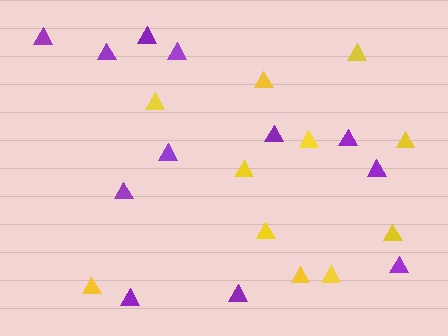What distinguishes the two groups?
There are 2 groups: one group of purple triangles (12) and one group of yellow triangles (11).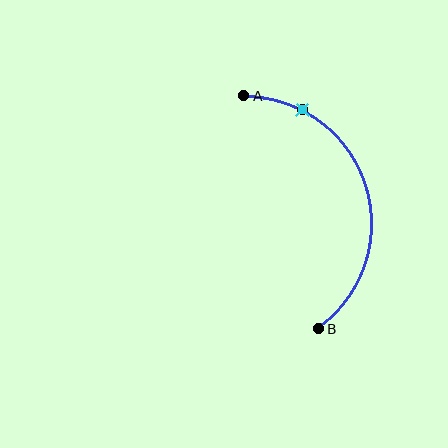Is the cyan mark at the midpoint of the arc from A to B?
No. The cyan mark lies on the arc but is closer to endpoint A. The arc midpoint would be at the point on the curve equidistant along the arc from both A and B.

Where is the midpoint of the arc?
The arc midpoint is the point on the curve farthest from the straight line joining A and B. It sits to the right of that line.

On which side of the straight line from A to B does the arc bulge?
The arc bulges to the right of the straight line connecting A and B.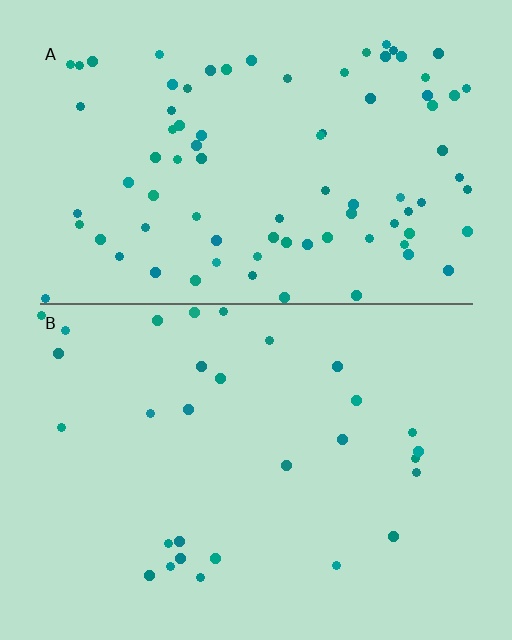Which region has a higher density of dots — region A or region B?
A (the top).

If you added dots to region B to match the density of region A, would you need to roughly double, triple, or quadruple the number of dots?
Approximately triple.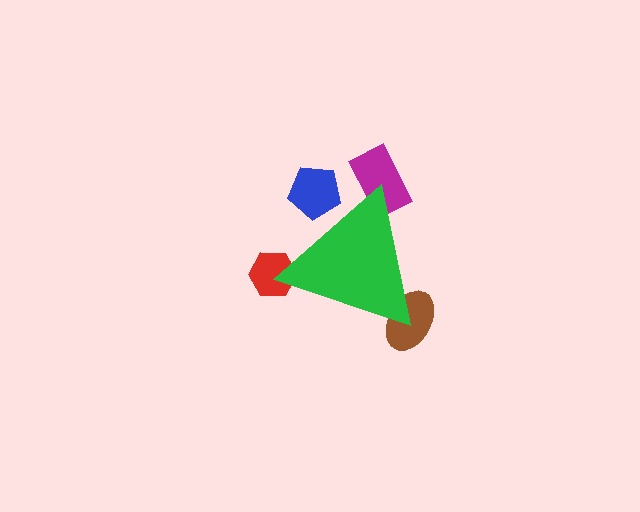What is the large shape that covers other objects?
A green triangle.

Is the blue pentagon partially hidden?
Yes, the blue pentagon is partially hidden behind the green triangle.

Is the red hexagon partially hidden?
Yes, the red hexagon is partially hidden behind the green triangle.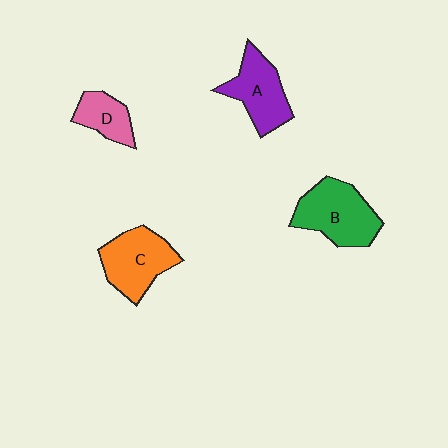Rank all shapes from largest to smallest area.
From largest to smallest: B (green), C (orange), A (purple), D (pink).